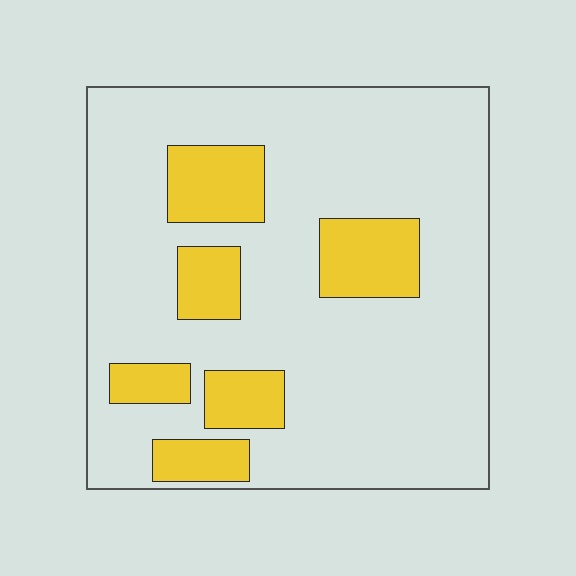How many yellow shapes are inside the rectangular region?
6.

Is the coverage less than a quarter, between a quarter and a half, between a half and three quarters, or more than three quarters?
Less than a quarter.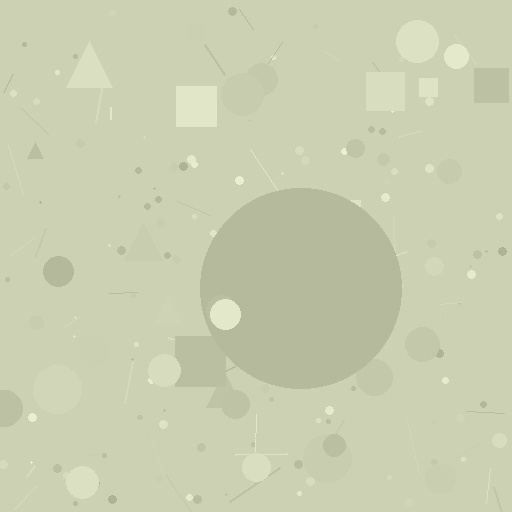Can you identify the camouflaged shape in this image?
The camouflaged shape is a circle.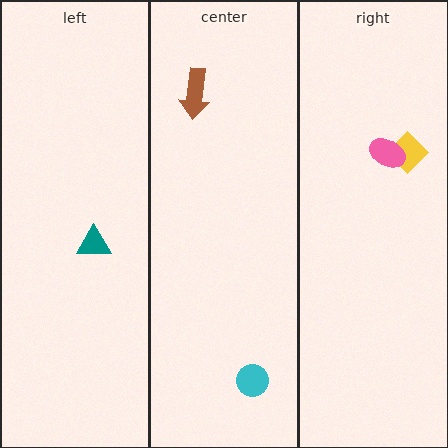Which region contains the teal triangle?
The left region.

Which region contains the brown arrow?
The center region.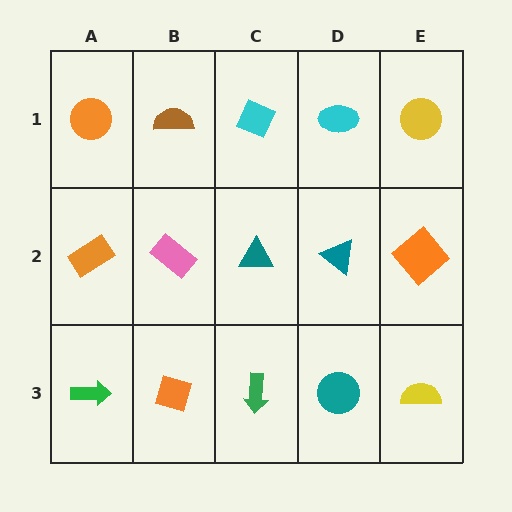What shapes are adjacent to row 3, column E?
An orange diamond (row 2, column E), a teal circle (row 3, column D).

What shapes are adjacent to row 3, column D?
A teal triangle (row 2, column D), a green arrow (row 3, column C), a yellow semicircle (row 3, column E).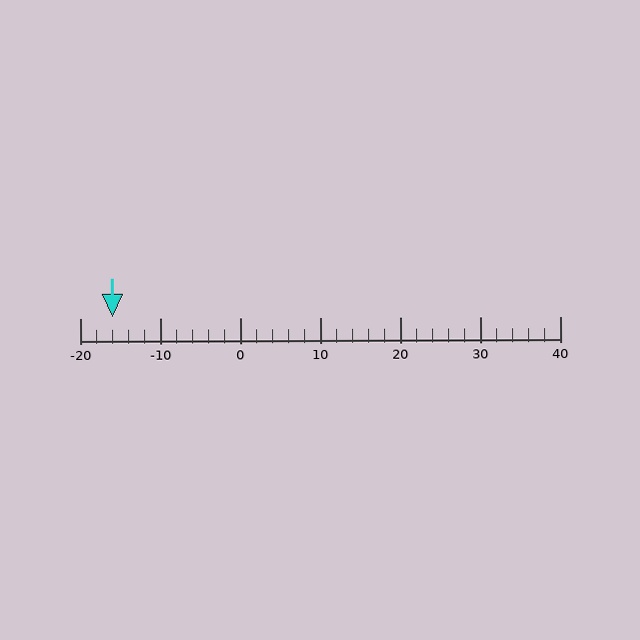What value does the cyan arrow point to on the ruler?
The cyan arrow points to approximately -16.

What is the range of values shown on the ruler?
The ruler shows values from -20 to 40.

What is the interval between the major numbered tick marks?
The major tick marks are spaced 10 units apart.